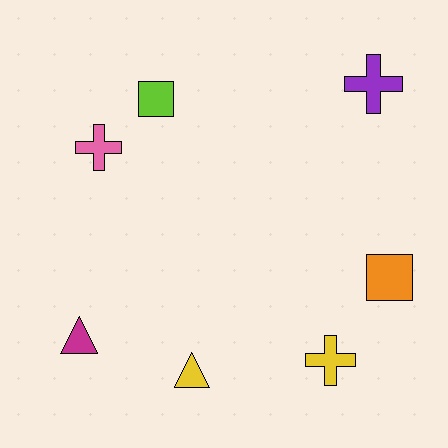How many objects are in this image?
There are 7 objects.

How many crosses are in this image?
There are 3 crosses.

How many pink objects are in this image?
There is 1 pink object.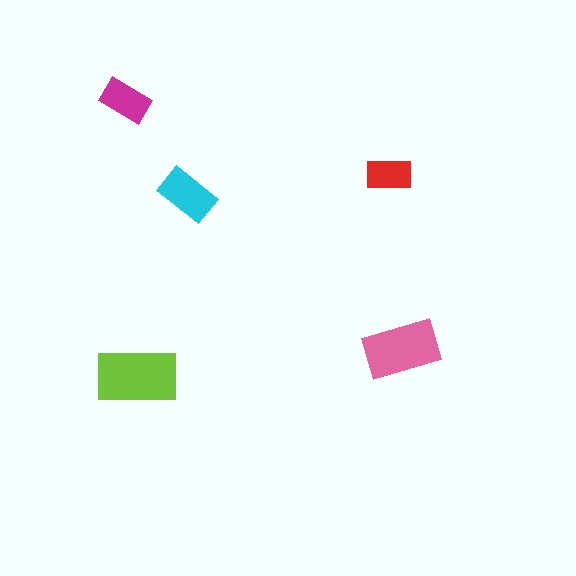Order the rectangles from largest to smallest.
the lime one, the pink one, the cyan one, the magenta one, the red one.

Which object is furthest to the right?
The pink rectangle is rightmost.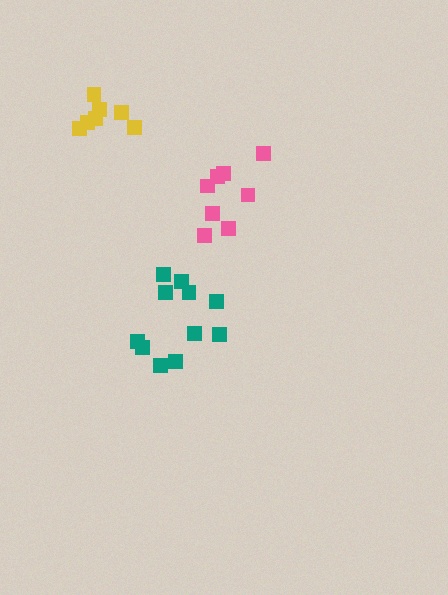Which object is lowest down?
The teal cluster is bottommost.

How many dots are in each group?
Group 1: 8 dots, Group 2: 11 dots, Group 3: 7 dots (26 total).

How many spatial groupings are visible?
There are 3 spatial groupings.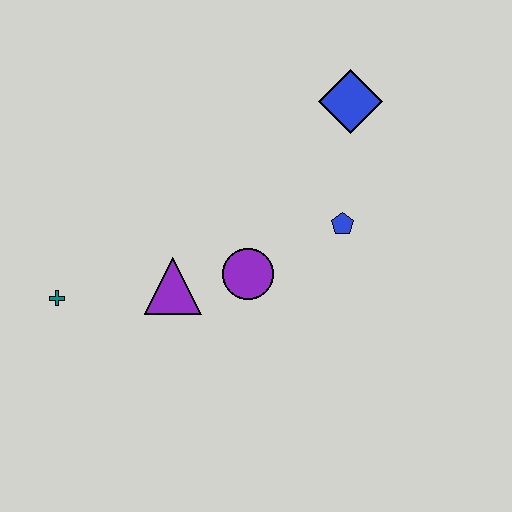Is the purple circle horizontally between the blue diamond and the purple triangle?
Yes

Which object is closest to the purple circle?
The purple triangle is closest to the purple circle.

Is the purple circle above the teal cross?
Yes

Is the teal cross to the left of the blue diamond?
Yes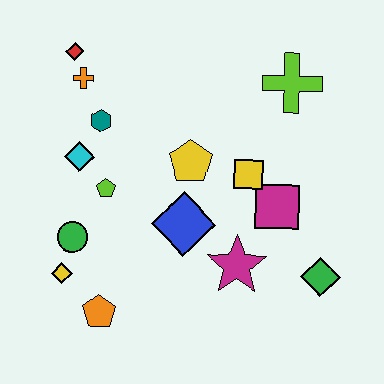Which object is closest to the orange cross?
The red diamond is closest to the orange cross.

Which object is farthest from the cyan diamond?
The green diamond is farthest from the cyan diamond.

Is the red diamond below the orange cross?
No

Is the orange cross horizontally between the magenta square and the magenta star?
No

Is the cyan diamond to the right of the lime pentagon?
No